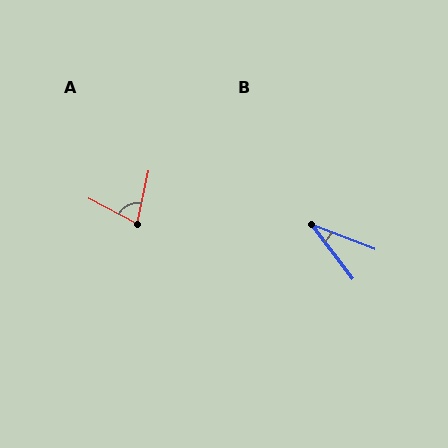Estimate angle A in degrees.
Approximately 75 degrees.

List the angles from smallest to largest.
B (32°), A (75°).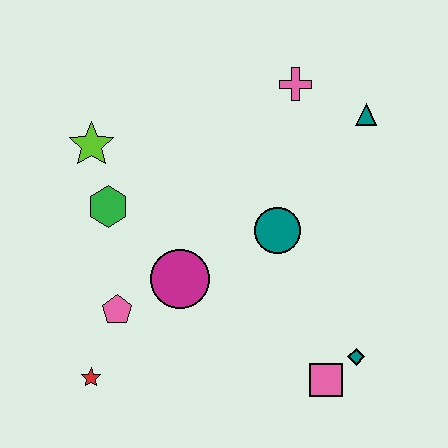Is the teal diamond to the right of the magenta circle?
Yes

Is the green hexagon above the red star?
Yes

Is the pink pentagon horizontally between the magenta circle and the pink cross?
No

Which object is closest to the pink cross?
The teal triangle is closest to the pink cross.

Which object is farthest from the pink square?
The lime star is farthest from the pink square.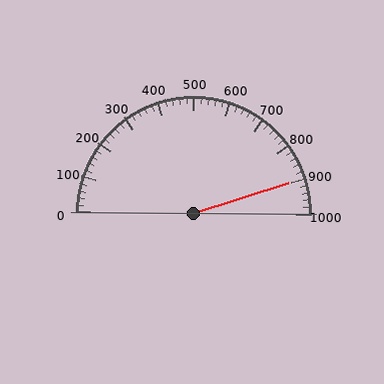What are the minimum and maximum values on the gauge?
The gauge ranges from 0 to 1000.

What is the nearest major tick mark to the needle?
The nearest major tick mark is 900.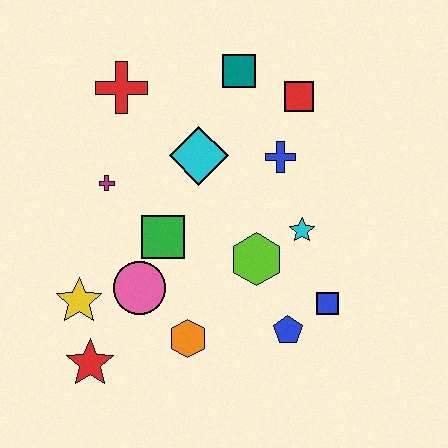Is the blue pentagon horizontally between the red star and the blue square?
Yes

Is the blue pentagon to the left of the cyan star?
Yes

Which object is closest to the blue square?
The blue pentagon is closest to the blue square.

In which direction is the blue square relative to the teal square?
The blue square is below the teal square.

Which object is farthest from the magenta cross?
The blue square is farthest from the magenta cross.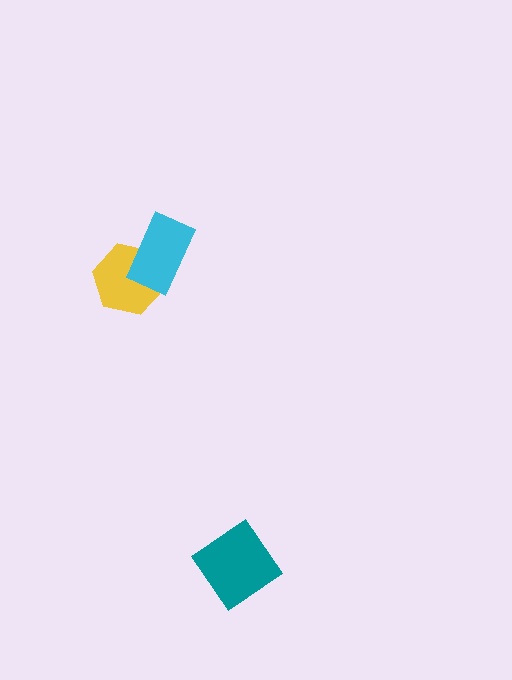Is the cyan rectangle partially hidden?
No, no other shape covers it.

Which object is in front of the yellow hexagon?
The cyan rectangle is in front of the yellow hexagon.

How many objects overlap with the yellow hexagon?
1 object overlaps with the yellow hexagon.